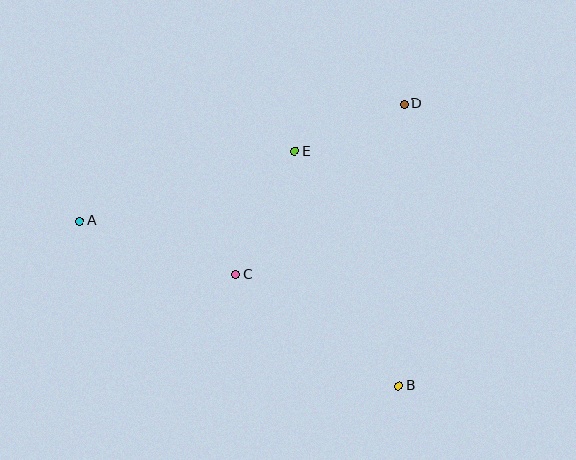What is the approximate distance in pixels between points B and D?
The distance between B and D is approximately 282 pixels.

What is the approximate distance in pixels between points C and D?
The distance between C and D is approximately 239 pixels.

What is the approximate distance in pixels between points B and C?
The distance between B and C is approximately 197 pixels.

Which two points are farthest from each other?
Points A and B are farthest from each other.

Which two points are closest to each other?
Points D and E are closest to each other.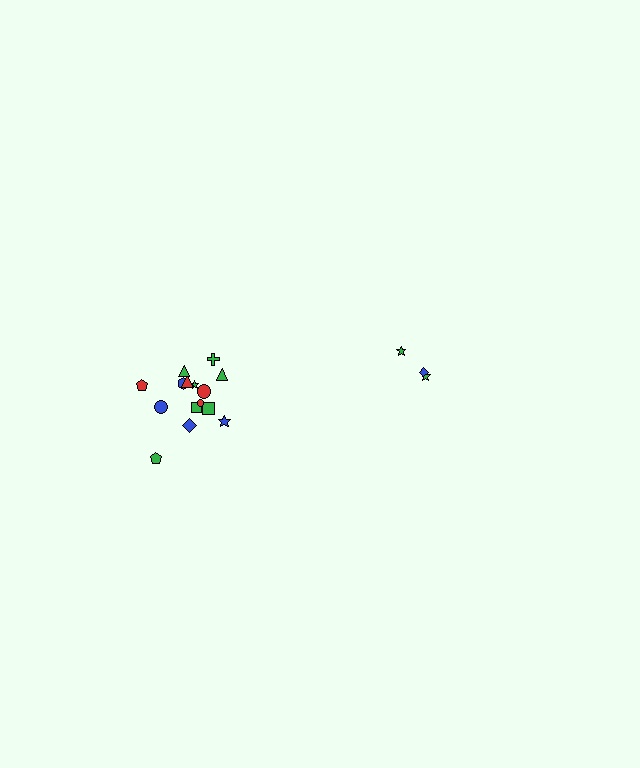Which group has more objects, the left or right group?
The left group.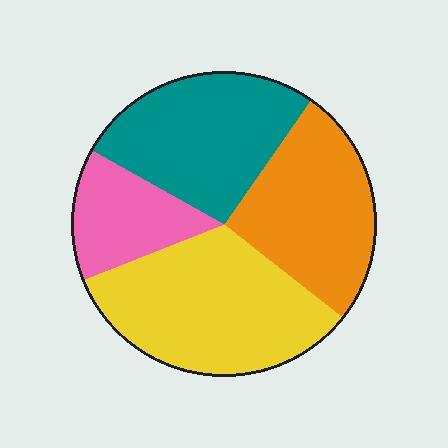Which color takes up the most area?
Yellow, at roughly 35%.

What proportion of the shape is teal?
Teal covers around 25% of the shape.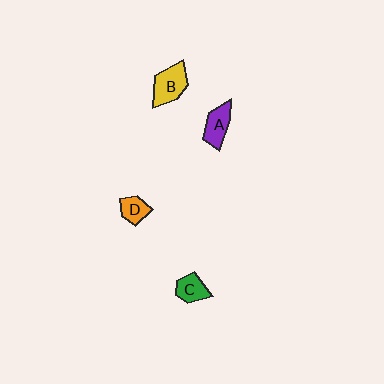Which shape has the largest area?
Shape B (yellow).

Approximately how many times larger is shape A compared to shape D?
Approximately 1.4 times.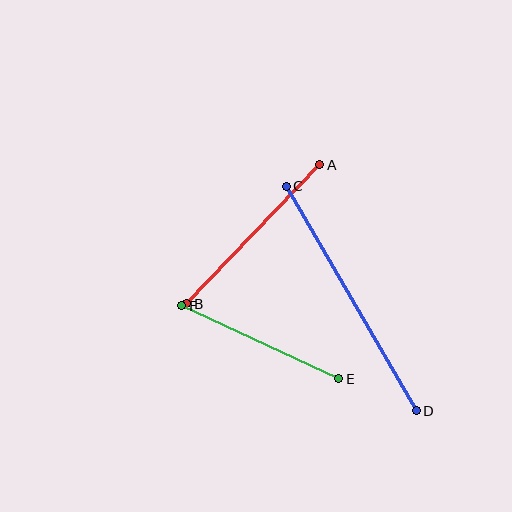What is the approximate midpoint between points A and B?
The midpoint is at approximately (253, 234) pixels.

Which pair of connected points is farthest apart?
Points C and D are farthest apart.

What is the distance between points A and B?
The distance is approximately 192 pixels.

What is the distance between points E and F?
The distance is approximately 173 pixels.